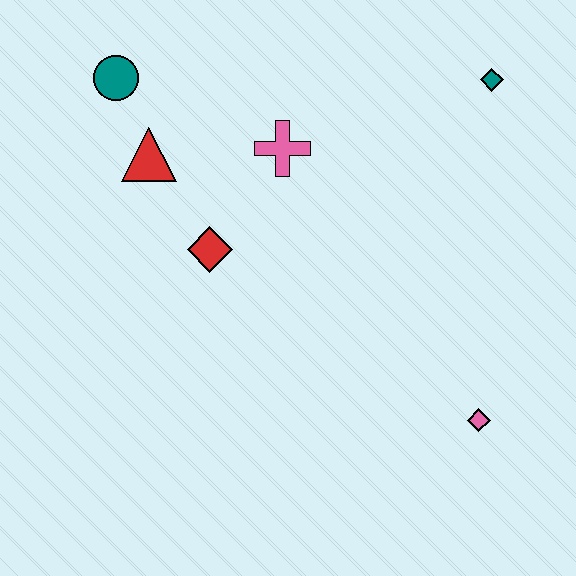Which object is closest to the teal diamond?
The pink cross is closest to the teal diamond.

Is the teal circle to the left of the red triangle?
Yes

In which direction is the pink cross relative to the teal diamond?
The pink cross is to the left of the teal diamond.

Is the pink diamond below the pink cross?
Yes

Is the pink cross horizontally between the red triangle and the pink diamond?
Yes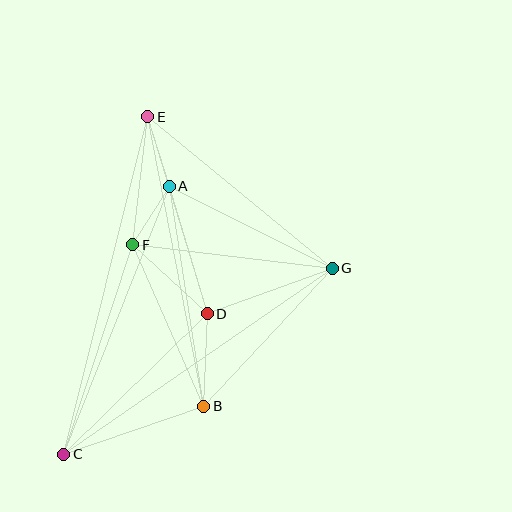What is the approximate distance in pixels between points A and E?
The distance between A and E is approximately 73 pixels.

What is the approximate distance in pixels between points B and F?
The distance between B and F is approximately 176 pixels.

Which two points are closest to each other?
Points A and F are closest to each other.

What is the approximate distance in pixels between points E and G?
The distance between E and G is approximately 239 pixels.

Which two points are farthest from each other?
Points C and E are farthest from each other.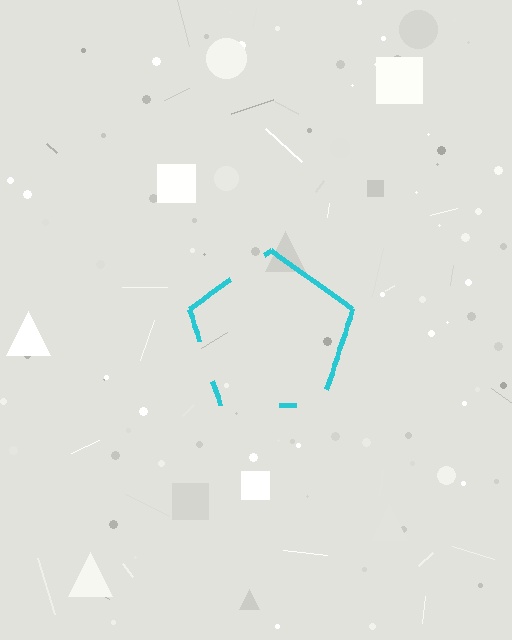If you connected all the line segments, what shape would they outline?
They would outline a pentagon.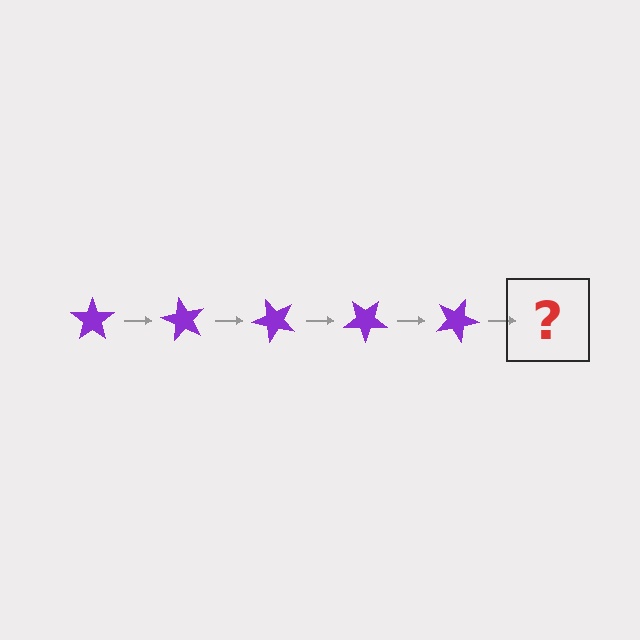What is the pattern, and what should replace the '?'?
The pattern is that the star rotates 60 degrees each step. The '?' should be a purple star rotated 300 degrees.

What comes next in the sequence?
The next element should be a purple star rotated 300 degrees.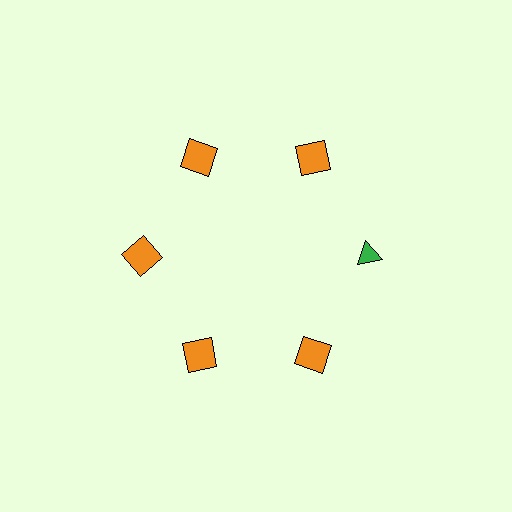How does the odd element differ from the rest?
It differs in both color (green instead of orange) and shape (triangle instead of square).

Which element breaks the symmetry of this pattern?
The green triangle at roughly the 3 o'clock position breaks the symmetry. All other shapes are orange squares.